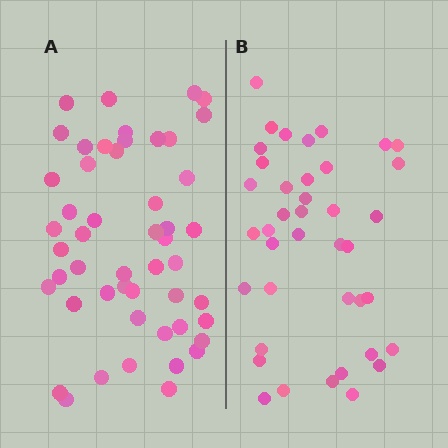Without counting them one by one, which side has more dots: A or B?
Region A (the left region) has more dots.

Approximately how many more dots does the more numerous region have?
Region A has roughly 10 or so more dots than region B.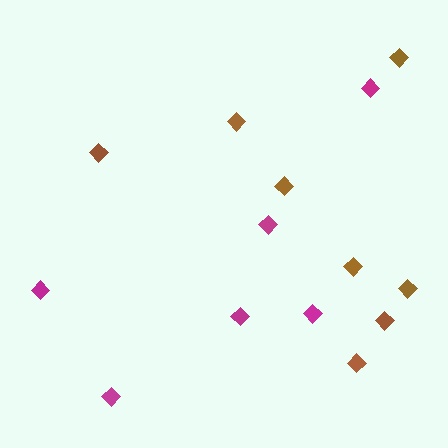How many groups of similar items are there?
There are 2 groups: one group of brown diamonds (8) and one group of magenta diamonds (6).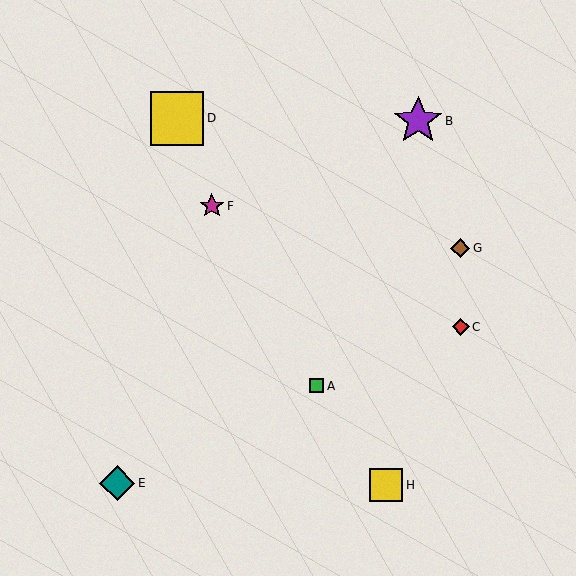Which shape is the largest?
The yellow square (labeled D) is the largest.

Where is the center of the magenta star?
The center of the magenta star is at (212, 206).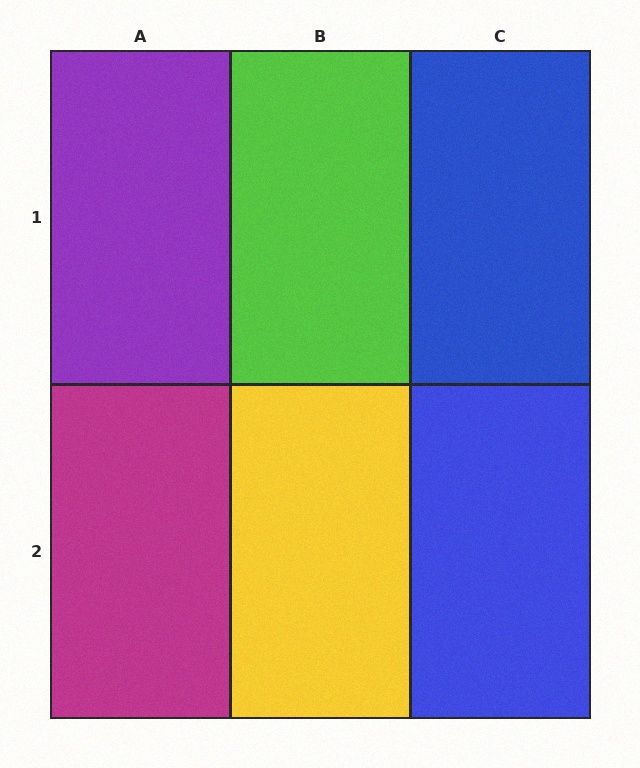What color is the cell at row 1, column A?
Purple.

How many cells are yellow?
1 cell is yellow.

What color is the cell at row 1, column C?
Blue.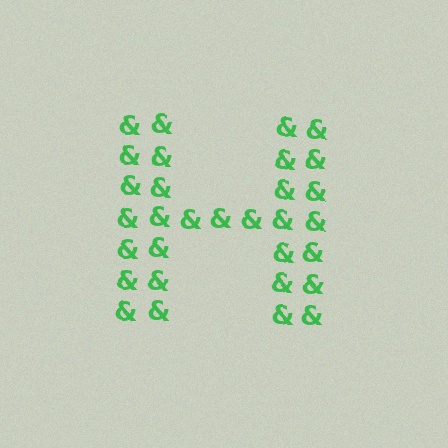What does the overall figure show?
The overall figure shows the letter H.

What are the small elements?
The small elements are ampersands.